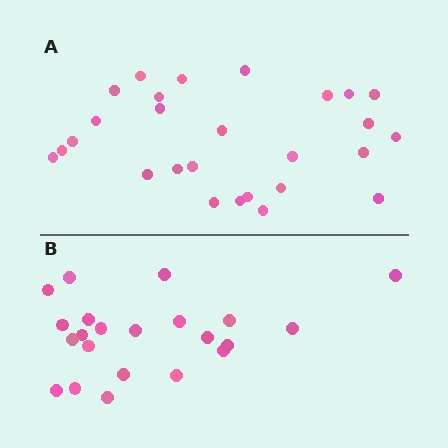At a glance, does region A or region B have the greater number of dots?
Region A (the top region) has more dots.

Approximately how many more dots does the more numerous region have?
Region A has about 5 more dots than region B.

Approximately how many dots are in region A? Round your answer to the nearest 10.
About 30 dots. (The exact count is 27, which rounds to 30.)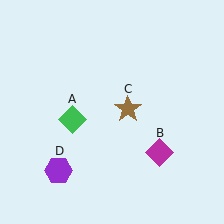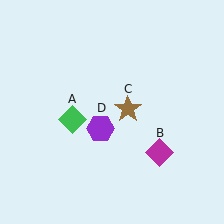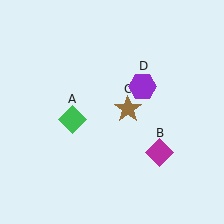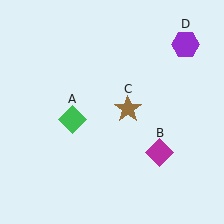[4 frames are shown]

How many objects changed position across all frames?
1 object changed position: purple hexagon (object D).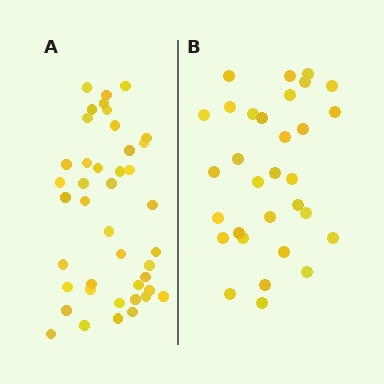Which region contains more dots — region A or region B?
Region A (the left region) has more dots.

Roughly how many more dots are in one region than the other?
Region A has roughly 12 or so more dots than region B.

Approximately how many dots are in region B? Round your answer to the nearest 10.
About 30 dots. (The exact count is 31, which rounds to 30.)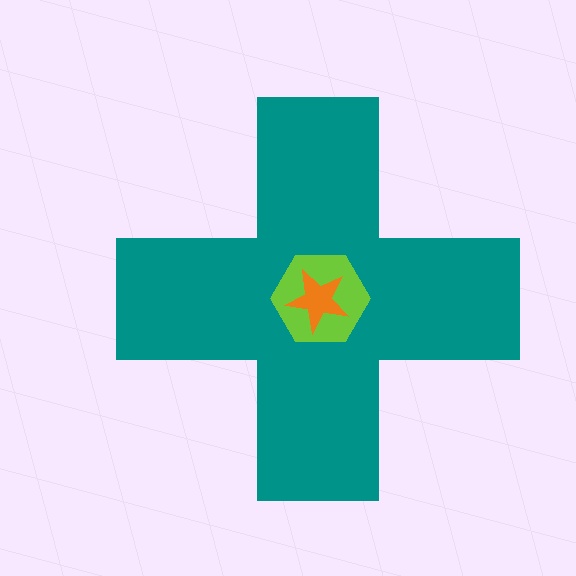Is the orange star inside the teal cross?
Yes.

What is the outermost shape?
The teal cross.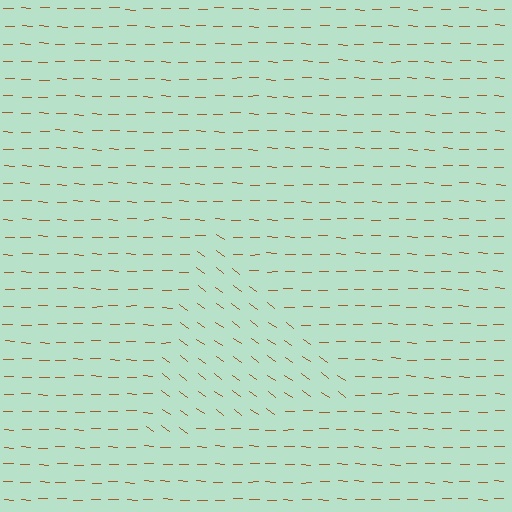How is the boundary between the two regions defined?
The boundary is defined purely by a change in line orientation (approximately 35 degrees difference). All lines are the same color and thickness.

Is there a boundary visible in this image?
Yes, there is a texture boundary formed by a change in line orientation.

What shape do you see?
I see a triangle.